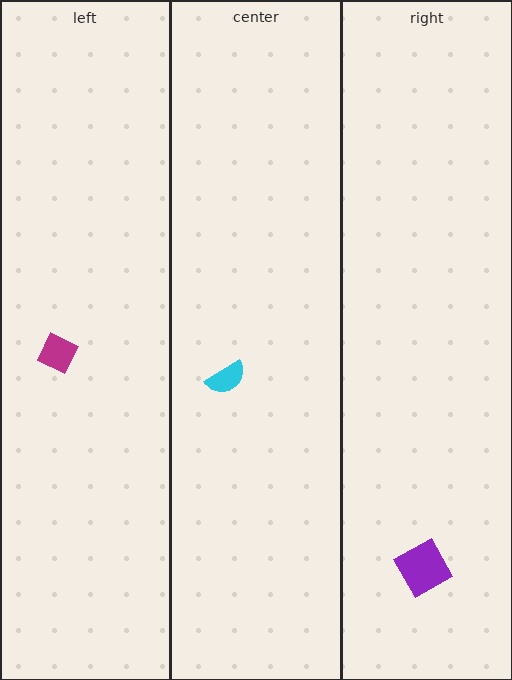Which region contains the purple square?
The right region.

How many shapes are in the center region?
1.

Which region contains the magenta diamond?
The left region.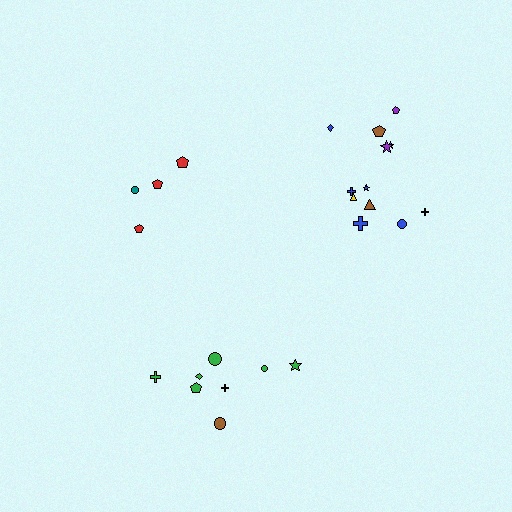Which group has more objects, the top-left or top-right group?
The top-right group.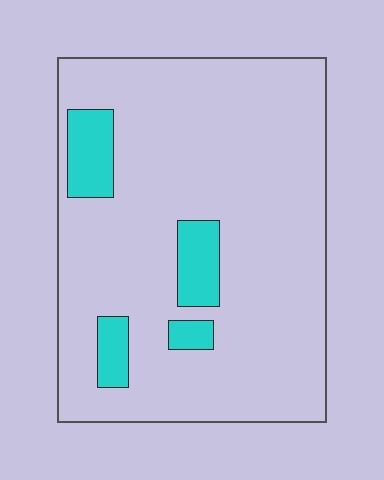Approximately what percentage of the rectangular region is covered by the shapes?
Approximately 10%.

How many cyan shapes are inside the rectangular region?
4.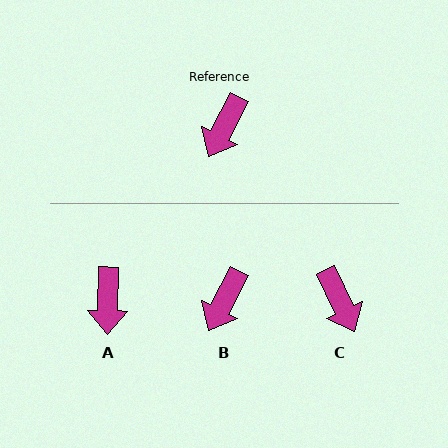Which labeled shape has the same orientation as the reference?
B.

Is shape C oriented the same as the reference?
No, it is off by about 53 degrees.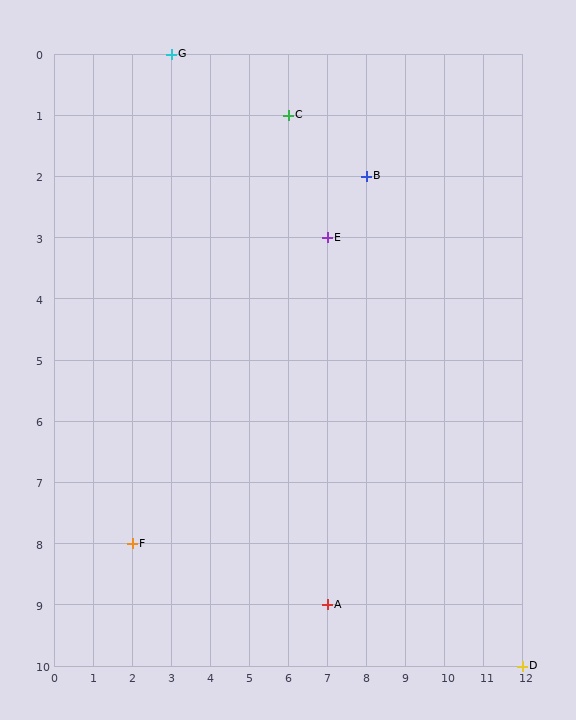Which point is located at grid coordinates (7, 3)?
Point E is at (7, 3).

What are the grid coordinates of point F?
Point F is at grid coordinates (2, 8).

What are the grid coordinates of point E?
Point E is at grid coordinates (7, 3).